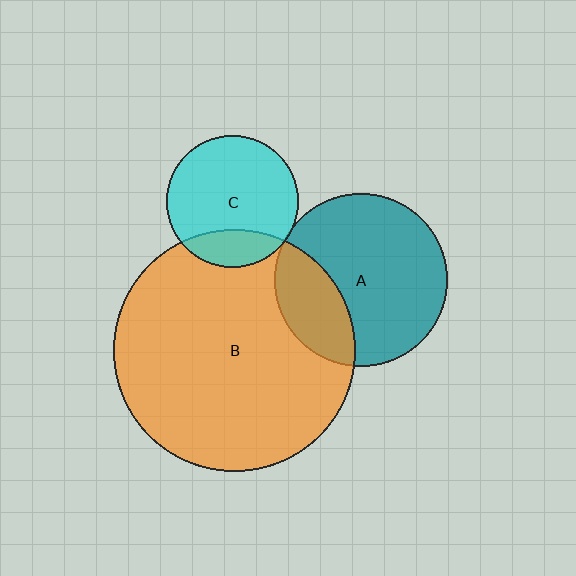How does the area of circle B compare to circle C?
Approximately 3.4 times.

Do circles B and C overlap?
Yes.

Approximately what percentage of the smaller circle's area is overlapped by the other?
Approximately 20%.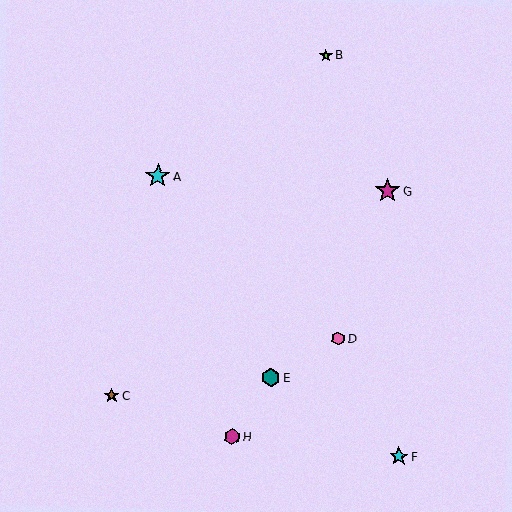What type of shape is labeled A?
Shape A is a cyan star.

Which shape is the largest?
The magenta star (labeled G) is the largest.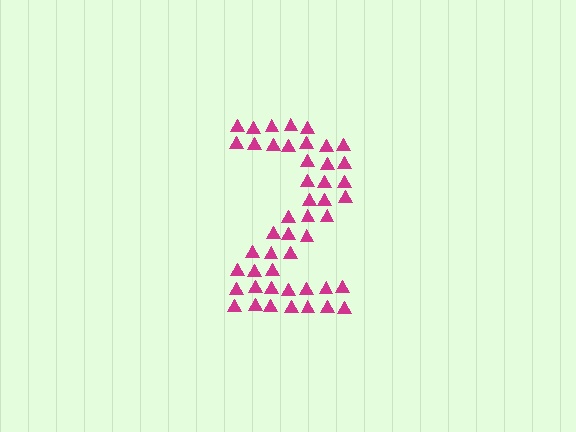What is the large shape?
The large shape is the digit 2.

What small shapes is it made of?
It is made of small triangles.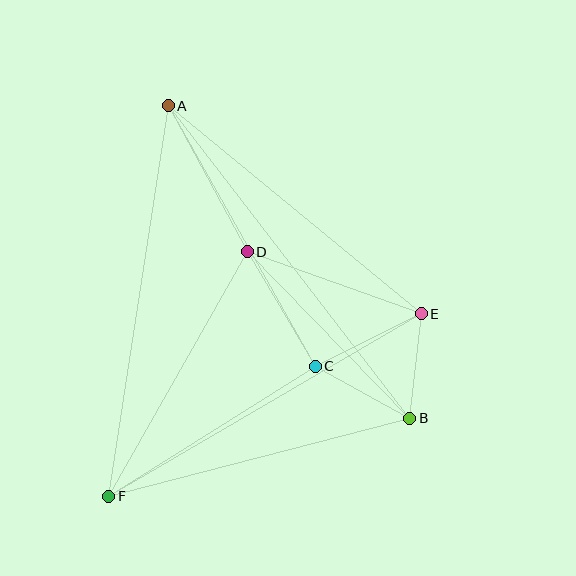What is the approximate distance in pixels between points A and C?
The distance between A and C is approximately 299 pixels.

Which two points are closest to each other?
Points B and E are closest to each other.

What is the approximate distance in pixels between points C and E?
The distance between C and E is approximately 118 pixels.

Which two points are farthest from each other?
Points A and F are farthest from each other.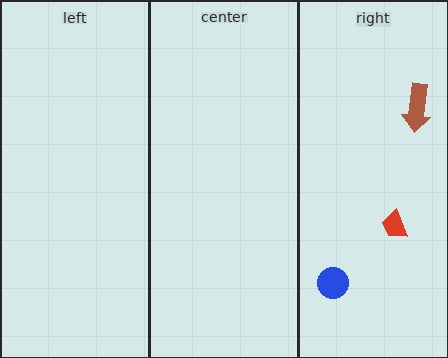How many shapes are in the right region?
3.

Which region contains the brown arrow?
The right region.